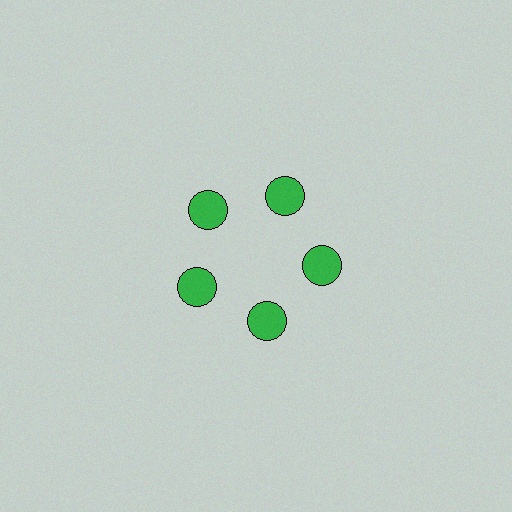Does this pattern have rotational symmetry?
Yes, this pattern has 5-fold rotational symmetry. It looks the same after rotating 72 degrees around the center.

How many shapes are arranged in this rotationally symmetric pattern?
There are 5 shapes, arranged in 5 groups of 1.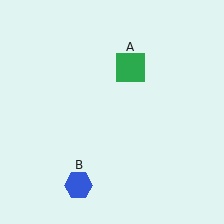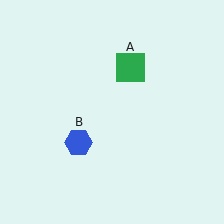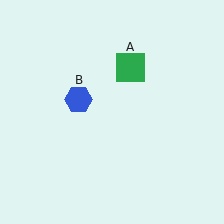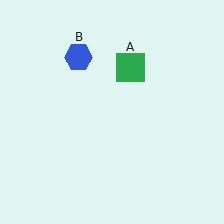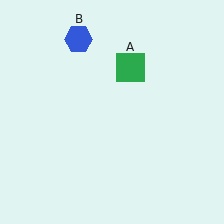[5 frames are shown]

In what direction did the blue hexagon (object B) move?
The blue hexagon (object B) moved up.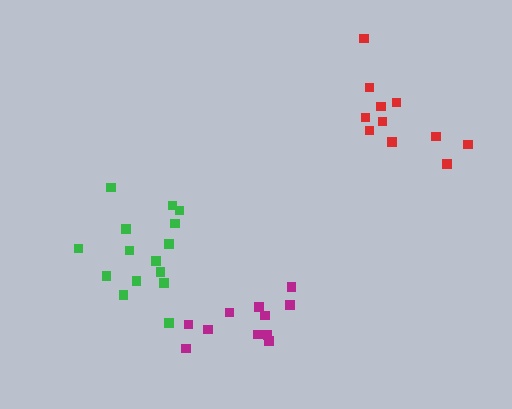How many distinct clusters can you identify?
There are 3 distinct clusters.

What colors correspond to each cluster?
The clusters are colored: green, red, magenta.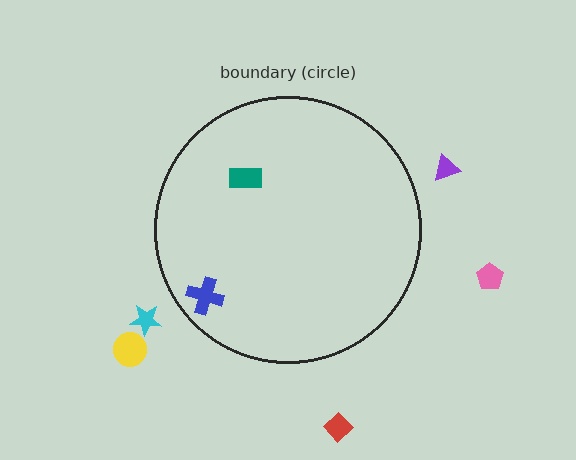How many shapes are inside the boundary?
2 inside, 5 outside.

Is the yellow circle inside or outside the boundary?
Outside.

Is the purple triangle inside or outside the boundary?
Outside.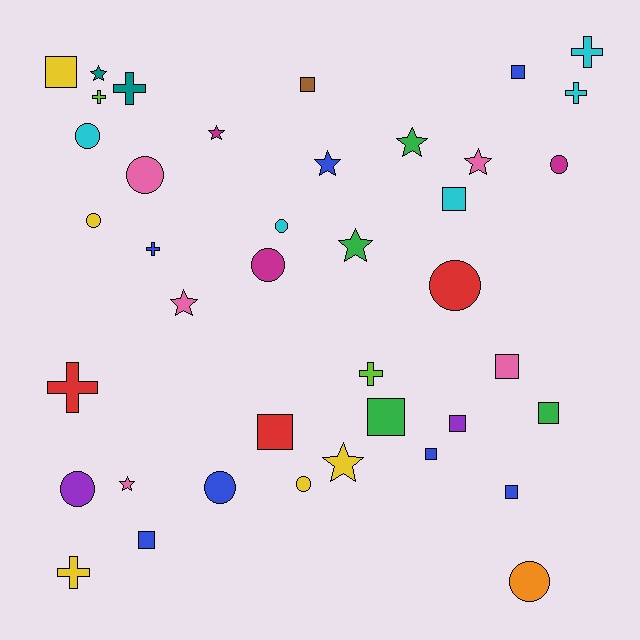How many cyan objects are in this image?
There are 5 cyan objects.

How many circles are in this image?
There are 11 circles.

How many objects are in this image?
There are 40 objects.